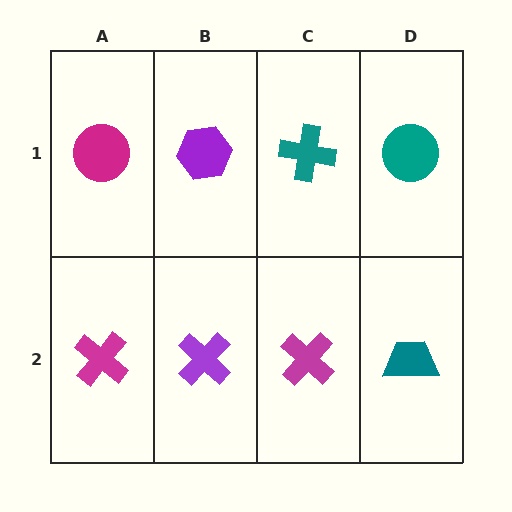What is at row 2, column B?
A purple cross.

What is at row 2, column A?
A magenta cross.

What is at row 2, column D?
A teal trapezoid.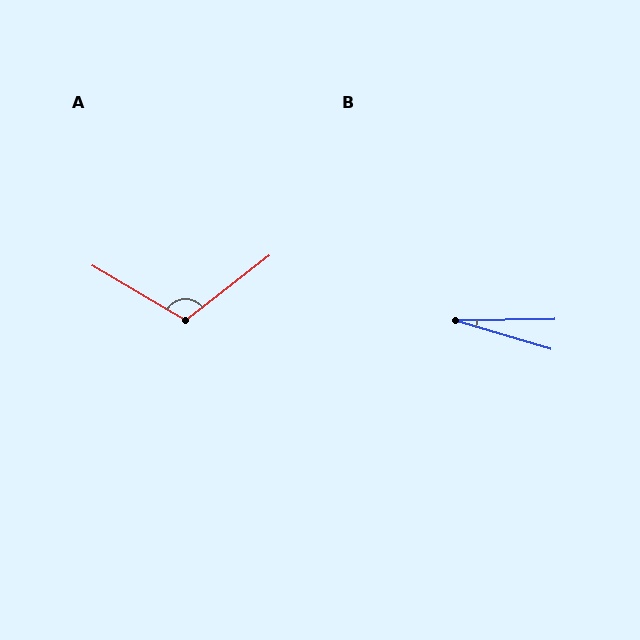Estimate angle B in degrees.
Approximately 17 degrees.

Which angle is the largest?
A, at approximately 112 degrees.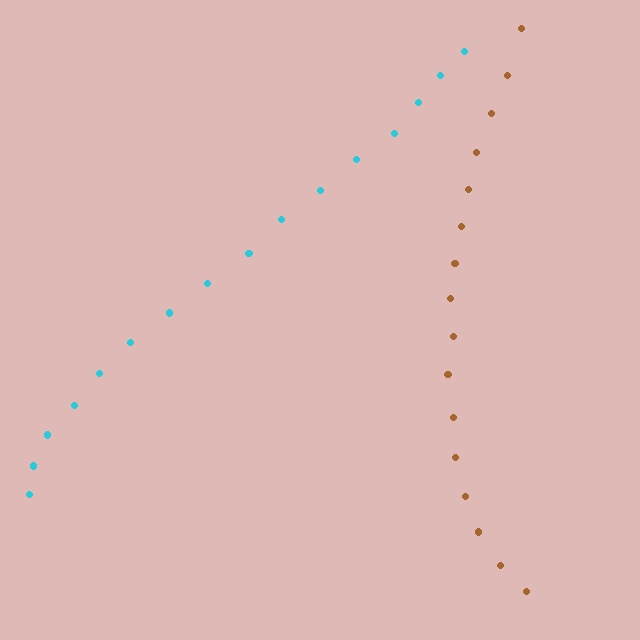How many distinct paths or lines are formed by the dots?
There are 2 distinct paths.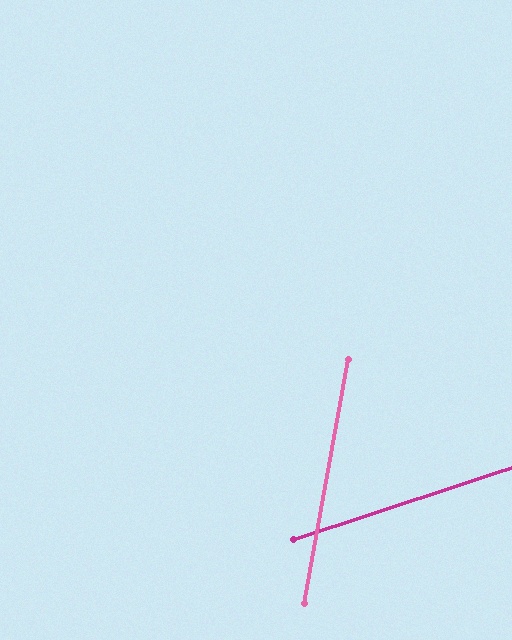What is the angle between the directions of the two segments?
Approximately 62 degrees.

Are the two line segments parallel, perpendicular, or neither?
Neither parallel nor perpendicular — they differ by about 62°.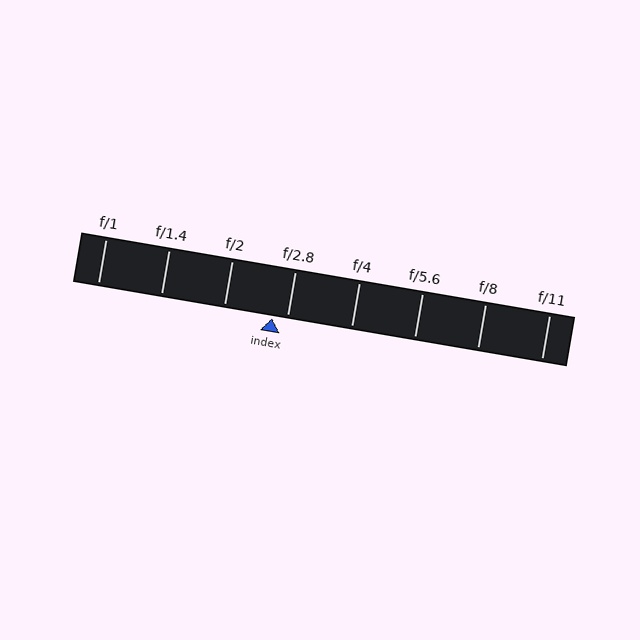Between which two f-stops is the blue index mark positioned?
The index mark is between f/2 and f/2.8.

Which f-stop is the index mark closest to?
The index mark is closest to f/2.8.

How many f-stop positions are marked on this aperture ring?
There are 8 f-stop positions marked.